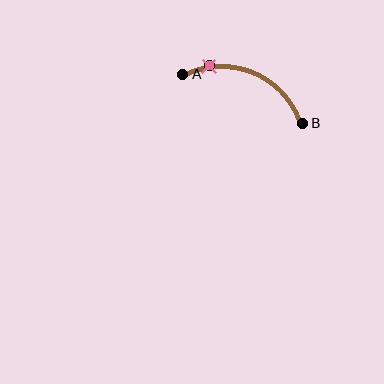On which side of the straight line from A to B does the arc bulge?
The arc bulges above the straight line connecting A and B.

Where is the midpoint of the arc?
The arc midpoint is the point on the curve farthest from the straight line joining A and B. It sits above that line.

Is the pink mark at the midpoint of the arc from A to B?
No. The pink mark lies on the arc but is closer to endpoint A. The arc midpoint would be at the point on the curve equidistant along the arc from both A and B.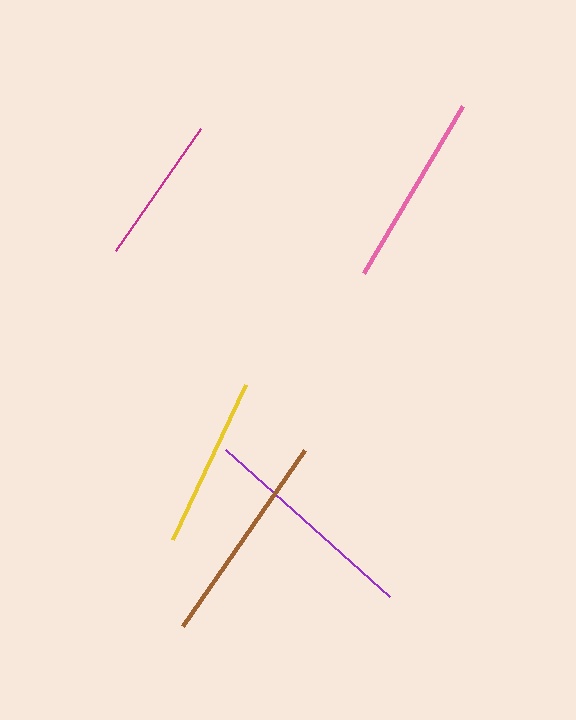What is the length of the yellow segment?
The yellow segment is approximately 172 pixels long.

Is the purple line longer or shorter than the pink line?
The purple line is longer than the pink line.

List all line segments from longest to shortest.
From longest to shortest: purple, brown, pink, yellow, magenta.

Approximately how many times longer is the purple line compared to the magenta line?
The purple line is approximately 1.5 times the length of the magenta line.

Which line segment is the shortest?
The magenta line is the shortest at approximately 149 pixels.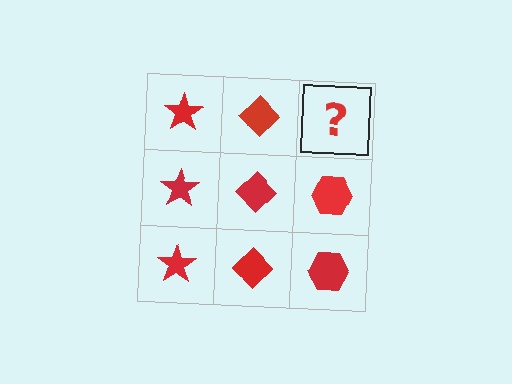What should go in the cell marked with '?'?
The missing cell should contain a red hexagon.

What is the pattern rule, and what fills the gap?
The rule is that each column has a consistent shape. The gap should be filled with a red hexagon.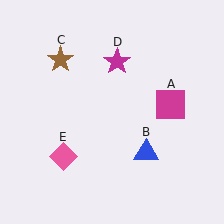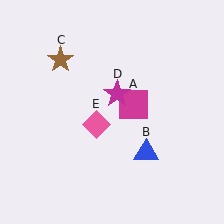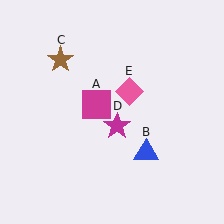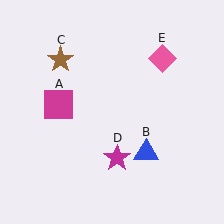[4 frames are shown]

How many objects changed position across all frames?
3 objects changed position: magenta square (object A), magenta star (object D), pink diamond (object E).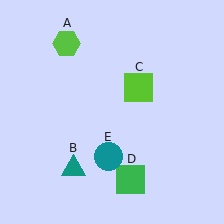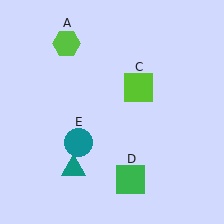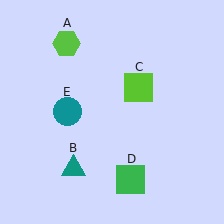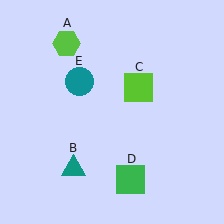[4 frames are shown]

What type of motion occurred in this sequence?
The teal circle (object E) rotated clockwise around the center of the scene.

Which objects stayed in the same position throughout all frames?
Lime hexagon (object A) and teal triangle (object B) and lime square (object C) and green square (object D) remained stationary.